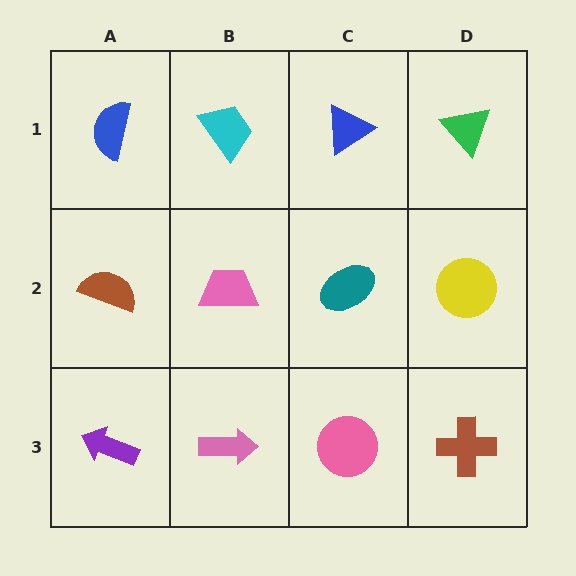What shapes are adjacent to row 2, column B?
A cyan trapezoid (row 1, column B), a pink arrow (row 3, column B), a brown semicircle (row 2, column A), a teal ellipse (row 2, column C).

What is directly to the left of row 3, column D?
A pink circle.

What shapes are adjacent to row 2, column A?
A blue semicircle (row 1, column A), a purple arrow (row 3, column A), a pink trapezoid (row 2, column B).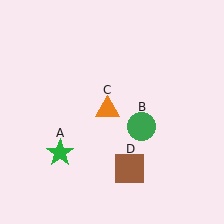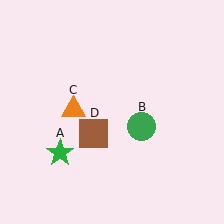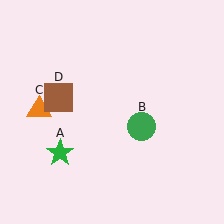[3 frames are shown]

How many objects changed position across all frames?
2 objects changed position: orange triangle (object C), brown square (object D).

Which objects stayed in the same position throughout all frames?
Green star (object A) and green circle (object B) remained stationary.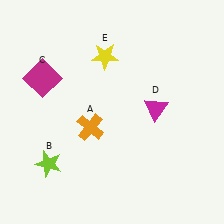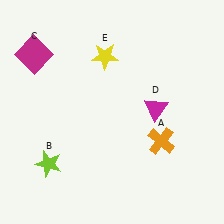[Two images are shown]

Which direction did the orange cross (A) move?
The orange cross (A) moved right.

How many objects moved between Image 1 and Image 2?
2 objects moved between the two images.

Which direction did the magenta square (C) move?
The magenta square (C) moved up.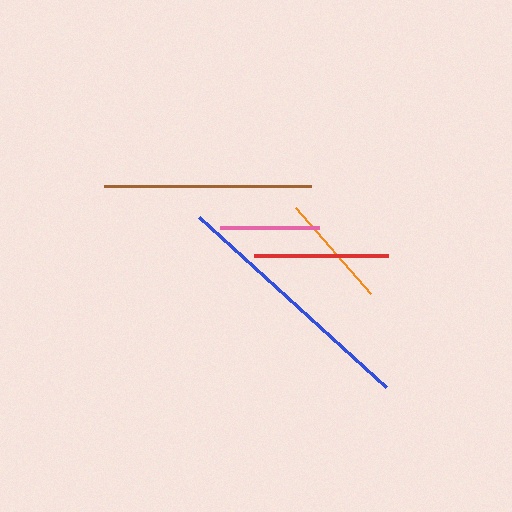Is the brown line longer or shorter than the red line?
The brown line is longer than the red line.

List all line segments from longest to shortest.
From longest to shortest: blue, brown, red, orange, pink.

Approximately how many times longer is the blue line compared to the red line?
The blue line is approximately 1.9 times the length of the red line.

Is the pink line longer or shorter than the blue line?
The blue line is longer than the pink line.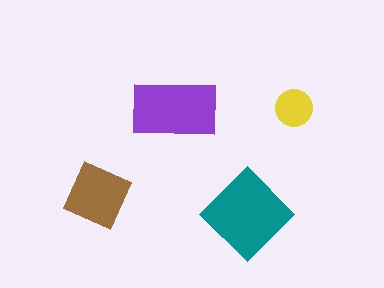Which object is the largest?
The teal diamond.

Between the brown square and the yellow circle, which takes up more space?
The brown square.